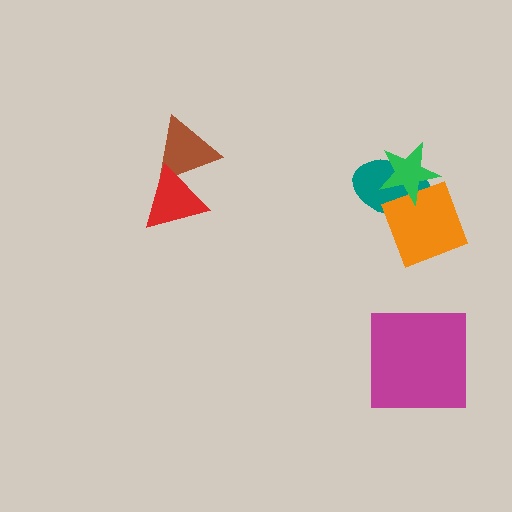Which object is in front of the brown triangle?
The red triangle is in front of the brown triangle.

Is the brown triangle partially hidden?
Yes, it is partially covered by another shape.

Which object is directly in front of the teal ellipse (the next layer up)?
The orange diamond is directly in front of the teal ellipse.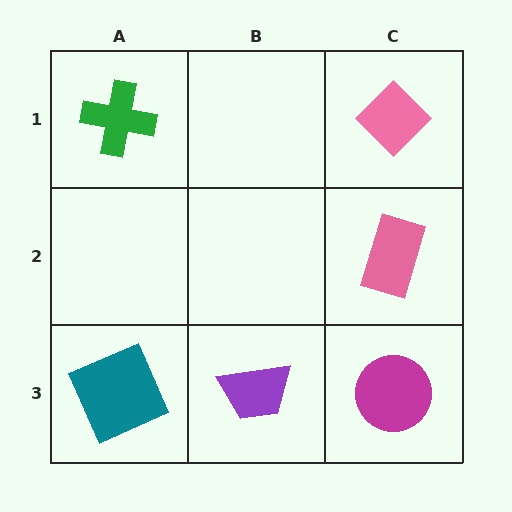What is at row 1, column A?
A green cross.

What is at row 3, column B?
A purple trapezoid.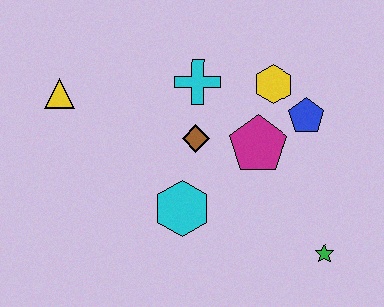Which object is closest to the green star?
The magenta pentagon is closest to the green star.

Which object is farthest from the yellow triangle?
The green star is farthest from the yellow triangle.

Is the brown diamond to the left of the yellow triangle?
No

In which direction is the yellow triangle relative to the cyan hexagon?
The yellow triangle is to the left of the cyan hexagon.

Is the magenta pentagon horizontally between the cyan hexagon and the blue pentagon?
Yes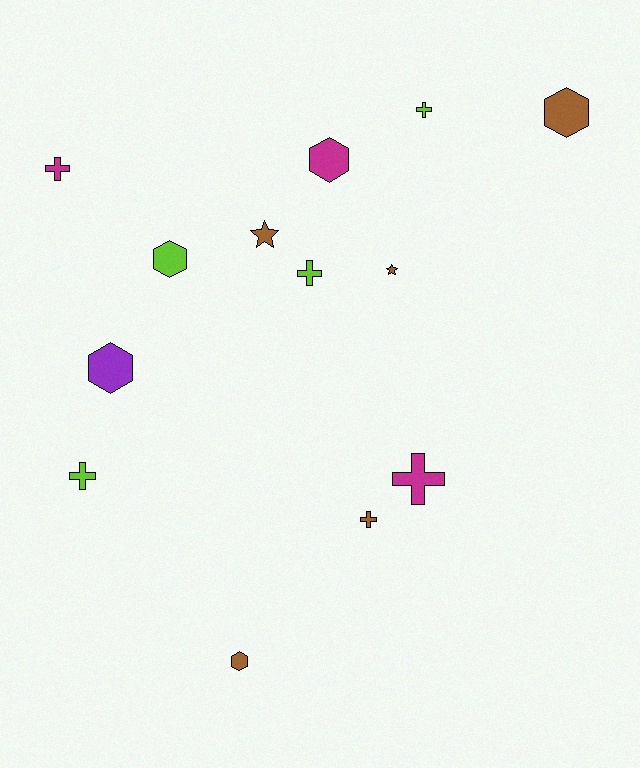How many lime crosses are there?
There are 3 lime crosses.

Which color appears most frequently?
Brown, with 5 objects.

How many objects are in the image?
There are 13 objects.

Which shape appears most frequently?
Cross, with 6 objects.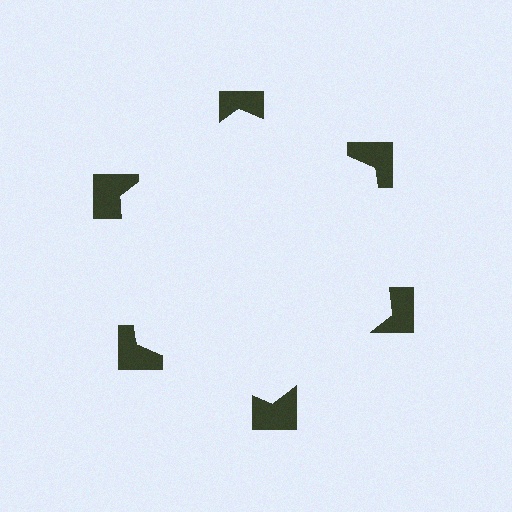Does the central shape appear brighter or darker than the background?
It typically appears slightly brighter than the background, even though no actual brightness change is drawn.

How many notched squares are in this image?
There are 6 — one at each vertex of the illusory hexagon.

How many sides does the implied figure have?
6 sides.